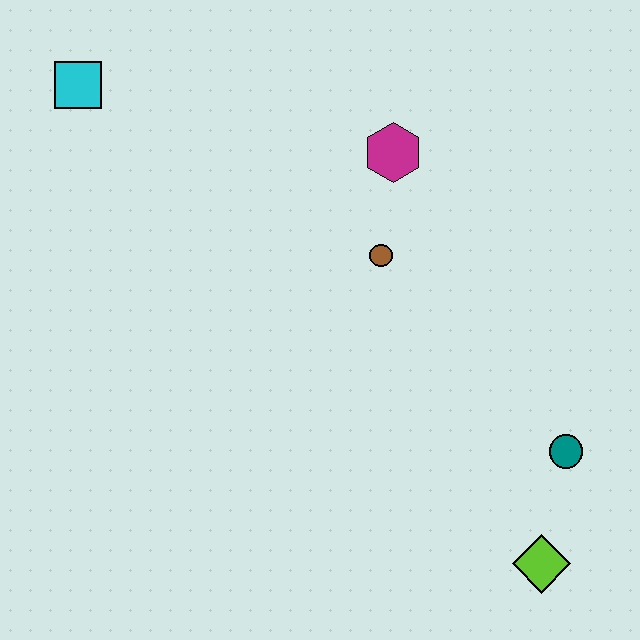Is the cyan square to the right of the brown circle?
No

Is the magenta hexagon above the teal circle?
Yes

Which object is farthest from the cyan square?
The lime diamond is farthest from the cyan square.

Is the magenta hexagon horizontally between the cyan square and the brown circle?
No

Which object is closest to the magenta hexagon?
The brown circle is closest to the magenta hexagon.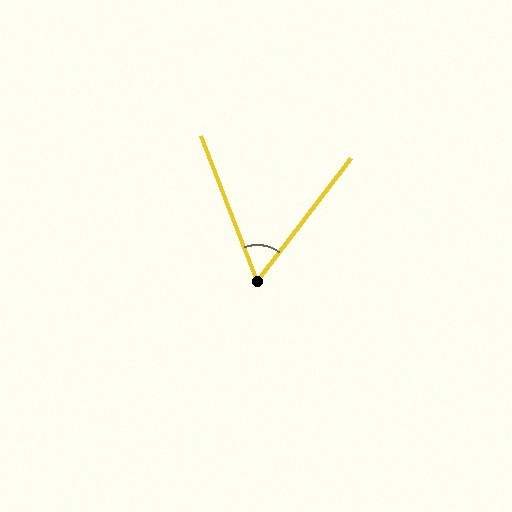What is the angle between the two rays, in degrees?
Approximately 58 degrees.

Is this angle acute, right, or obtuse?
It is acute.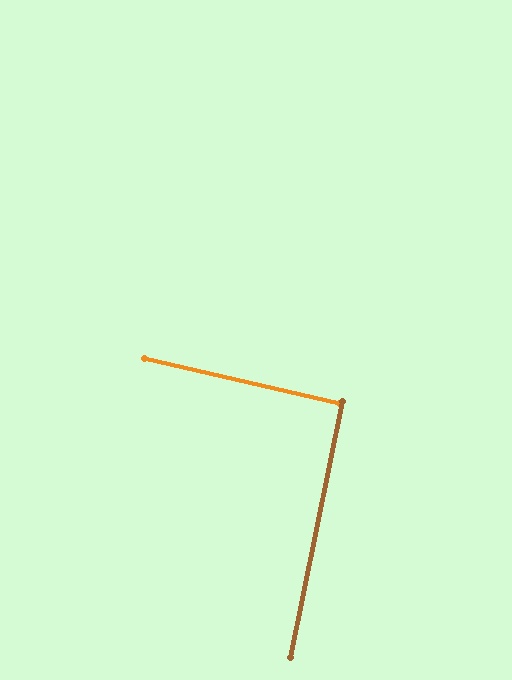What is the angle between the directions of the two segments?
Approximately 88 degrees.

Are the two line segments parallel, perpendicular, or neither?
Perpendicular — they meet at approximately 88°.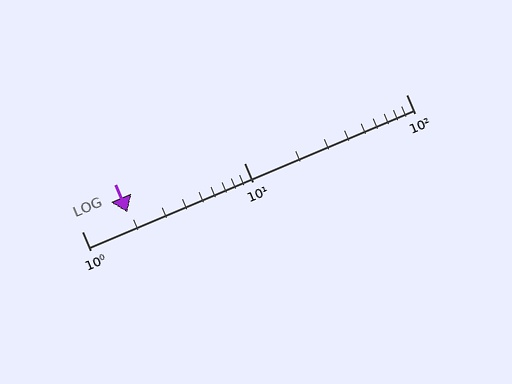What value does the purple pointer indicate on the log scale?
The pointer indicates approximately 1.9.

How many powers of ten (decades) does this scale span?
The scale spans 2 decades, from 1 to 100.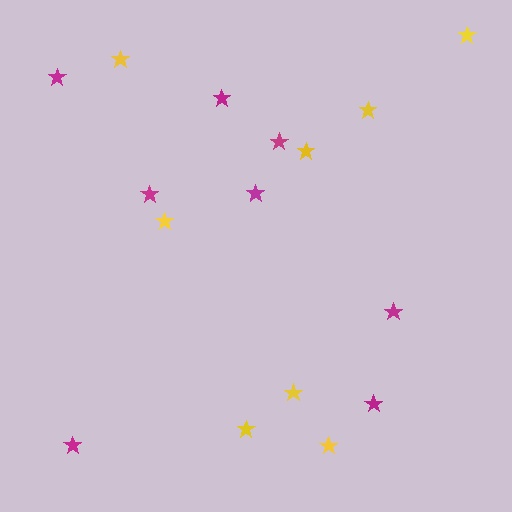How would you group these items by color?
There are 2 groups: one group of magenta stars (8) and one group of yellow stars (8).